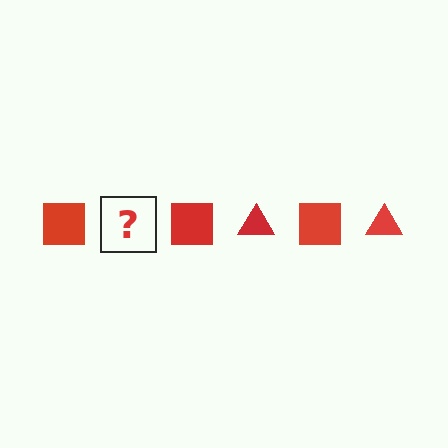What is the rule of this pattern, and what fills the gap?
The rule is that the pattern cycles through square, triangle shapes in red. The gap should be filled with a red triangle.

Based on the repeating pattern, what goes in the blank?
The blank should be a red triangle.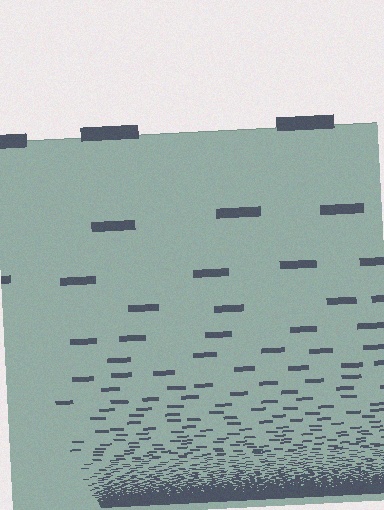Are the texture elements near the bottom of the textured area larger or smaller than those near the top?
Smaller. The gradient is inverted — elements near the bottom are smaller and denser.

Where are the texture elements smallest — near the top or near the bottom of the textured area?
Near the bottom.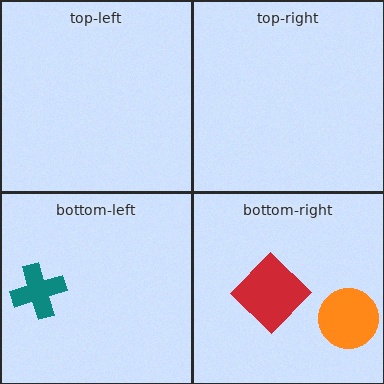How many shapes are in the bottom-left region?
1.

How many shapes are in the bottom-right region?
2.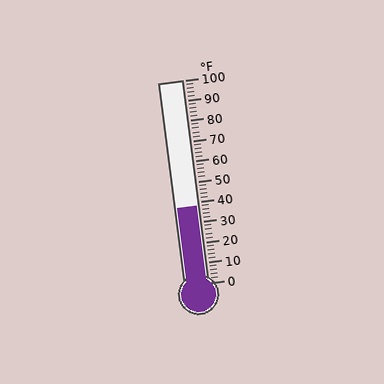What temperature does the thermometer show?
The thermometer shows approximately 38°F.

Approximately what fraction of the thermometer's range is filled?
The thermometer is filled to approximately 40% of its range.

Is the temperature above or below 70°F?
The temperature is below 70°F.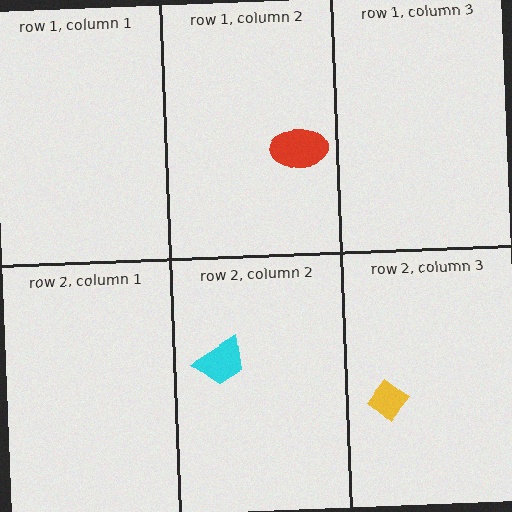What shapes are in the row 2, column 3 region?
The yellow diamond.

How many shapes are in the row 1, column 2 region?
1.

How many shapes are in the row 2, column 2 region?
1.